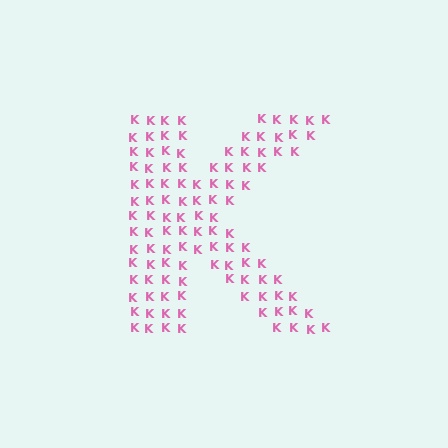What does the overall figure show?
The overall figure shows the letter K.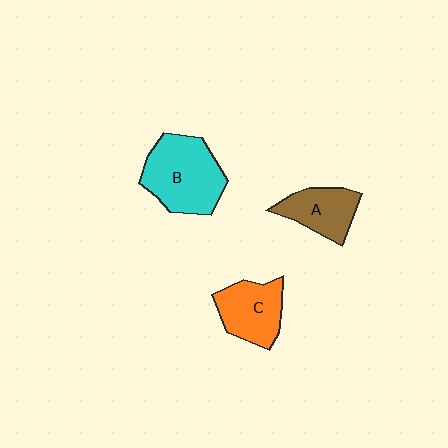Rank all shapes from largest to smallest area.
From largest to smallest: B (cyan), C (orange), A (brown).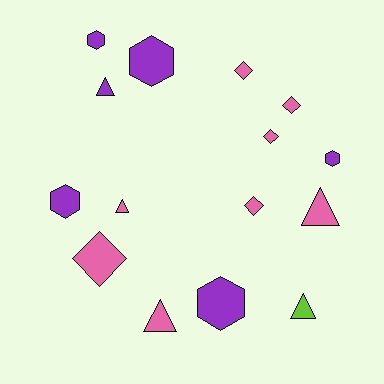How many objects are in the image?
There are 15 objects.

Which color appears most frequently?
Pink, with 8 objects.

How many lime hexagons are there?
There are no lime hexagons.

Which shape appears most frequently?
Diamond, with 5 objects.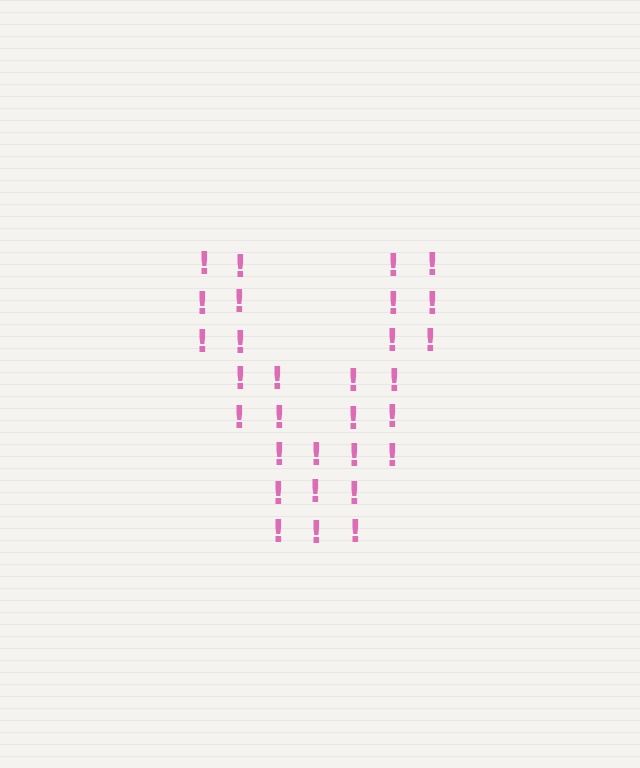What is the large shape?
The large shape is the letter V.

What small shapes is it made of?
It is made of small exclamation marks.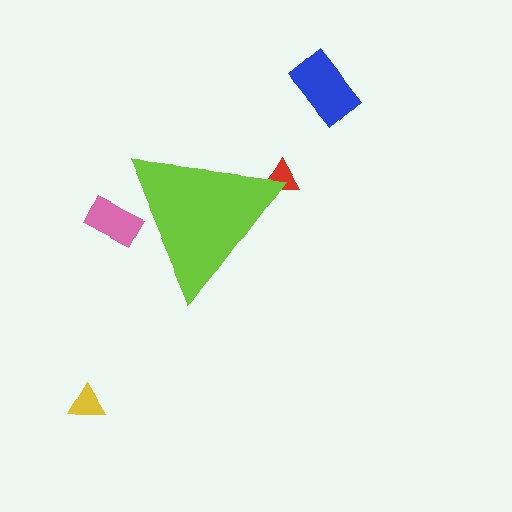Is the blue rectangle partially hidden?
No, the blue rectangle is fully visible.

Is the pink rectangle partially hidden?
Yes, the pink rectangle is partially hidden behind the lime triangle.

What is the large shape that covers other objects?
A lime triangle.